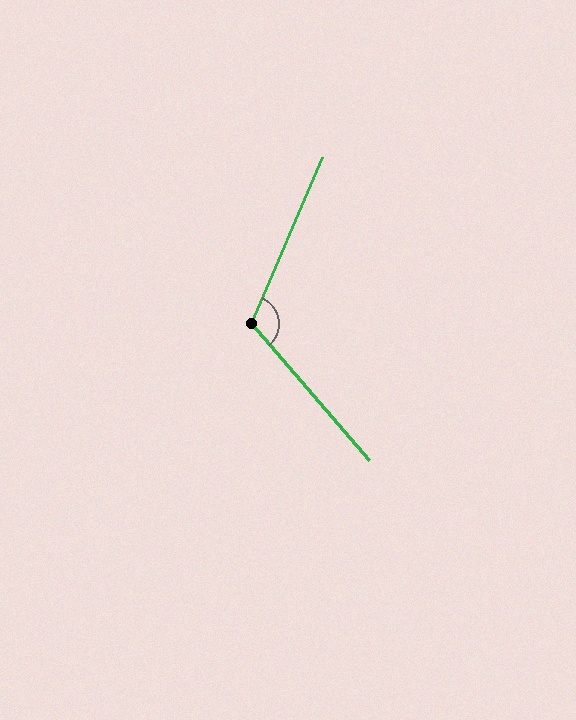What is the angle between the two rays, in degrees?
Approximately 116 degrees.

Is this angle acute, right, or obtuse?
It is obtuse.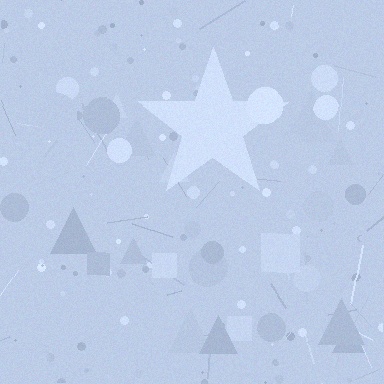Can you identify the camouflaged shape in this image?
The camouflaged shape is a star.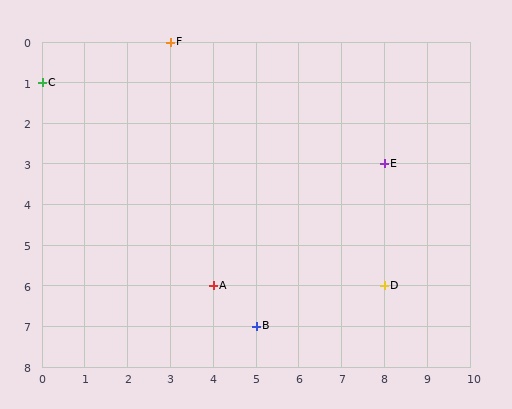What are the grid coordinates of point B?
Point B is at grid coordinates (5, 7).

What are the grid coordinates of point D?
Point D is at grid coordinates (8, 6).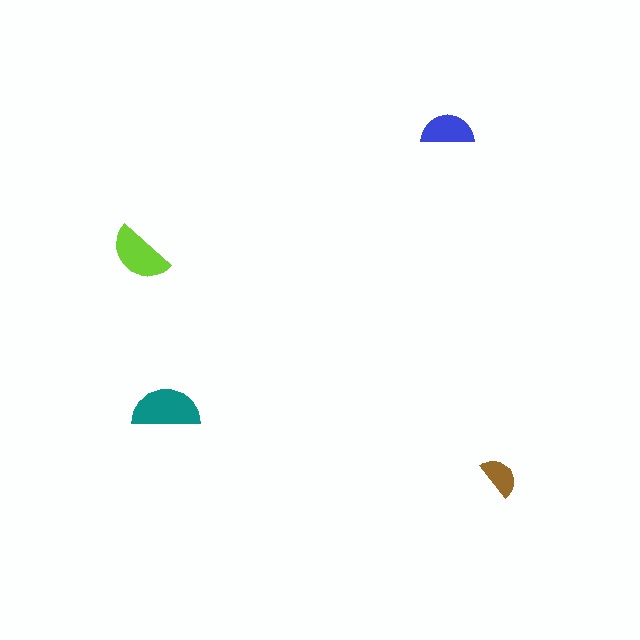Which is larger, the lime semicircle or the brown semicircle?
The lime one.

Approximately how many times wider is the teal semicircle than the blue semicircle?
About 1.5 times wider.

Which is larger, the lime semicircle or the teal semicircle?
The teal one.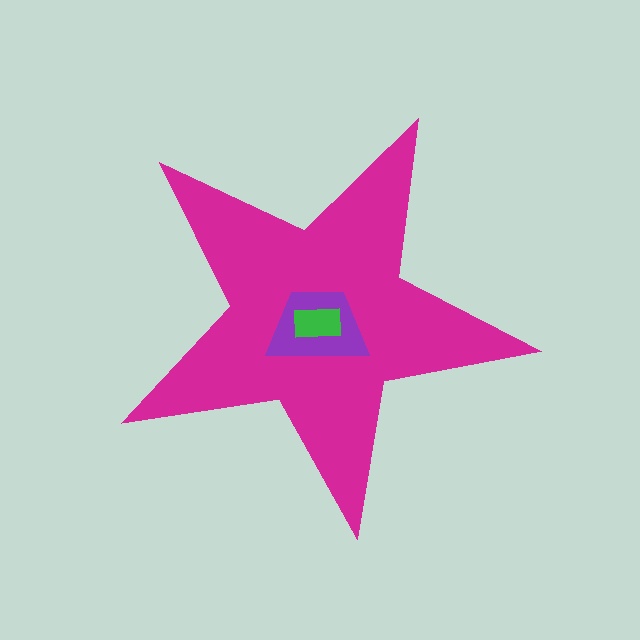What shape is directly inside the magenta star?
The purple trapezoid.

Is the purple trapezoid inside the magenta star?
Yes.